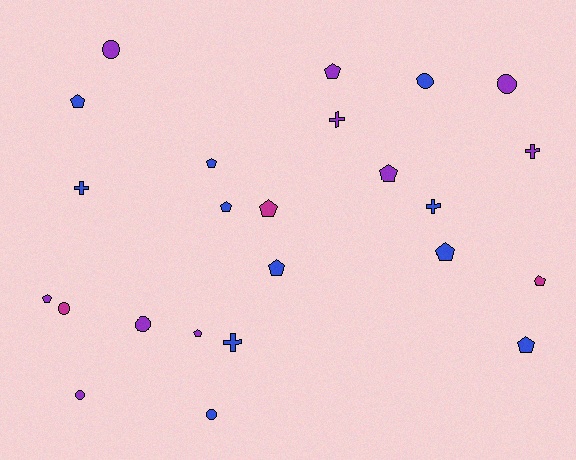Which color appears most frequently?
Blue, with 11 objects.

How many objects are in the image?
There are 24 objects.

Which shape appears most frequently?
Pentagon, with 12 objects.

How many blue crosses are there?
There are 3 blue crosses.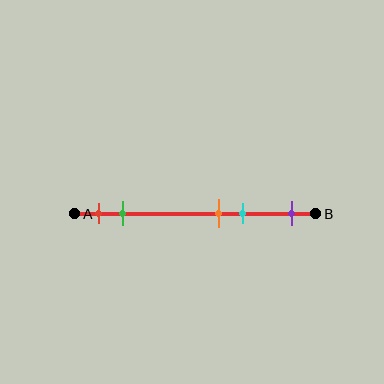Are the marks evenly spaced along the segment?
No, the marks are not evenly spaced.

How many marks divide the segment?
There are 5 marks dividing the segment.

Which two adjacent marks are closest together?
The orange and cyan marks are the closest adjacent pair.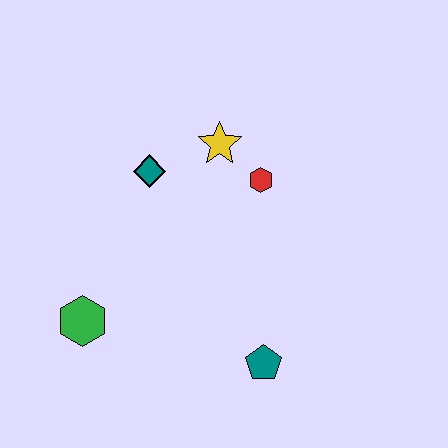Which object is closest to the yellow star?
The red hexagon is closest to the yellow star.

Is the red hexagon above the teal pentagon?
Yes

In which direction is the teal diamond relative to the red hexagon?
The teal diamond is to the left of the red hexagon.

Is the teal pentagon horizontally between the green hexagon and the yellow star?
No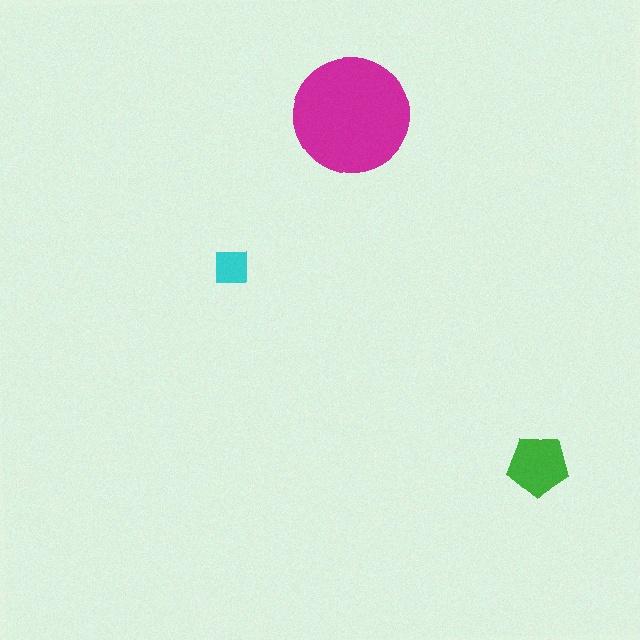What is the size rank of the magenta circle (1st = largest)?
1st.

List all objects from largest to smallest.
The magenta circle, the green pentagon, the cyan square.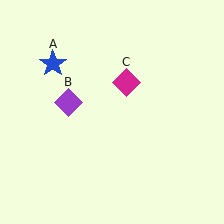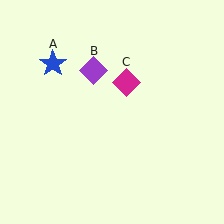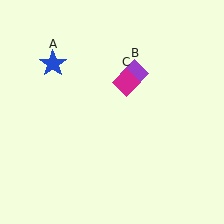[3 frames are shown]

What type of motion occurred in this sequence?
The purple diamond (object B) rotated clockwise around the center of the scene.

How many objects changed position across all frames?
1 object changed position: purple diamond (object B).